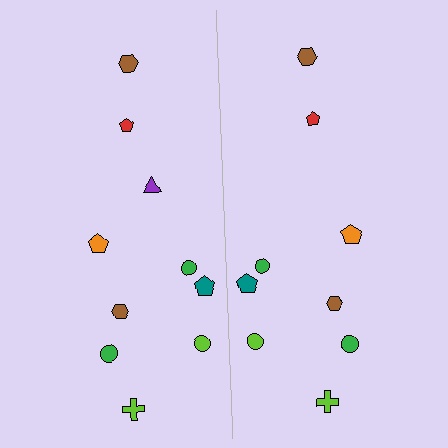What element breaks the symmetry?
A purple triangle is missing from the right side.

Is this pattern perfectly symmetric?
No, the pattern is not perfectly symmetric. A purple triangle is missing from the right side.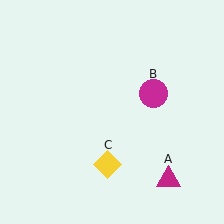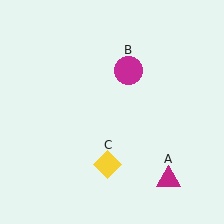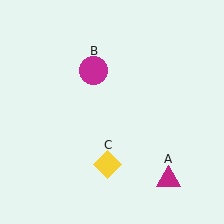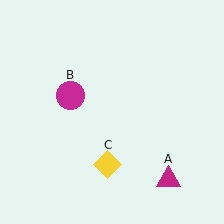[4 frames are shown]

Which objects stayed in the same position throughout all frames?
Magenta triangle (object A) and yellow diamond (object C) remained stationary.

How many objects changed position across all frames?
1 object changed position: magenta circle (object B).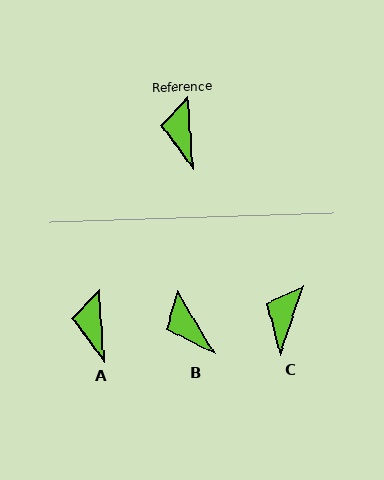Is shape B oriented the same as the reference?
No, it is off by about 27 degrees.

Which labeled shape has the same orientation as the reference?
A.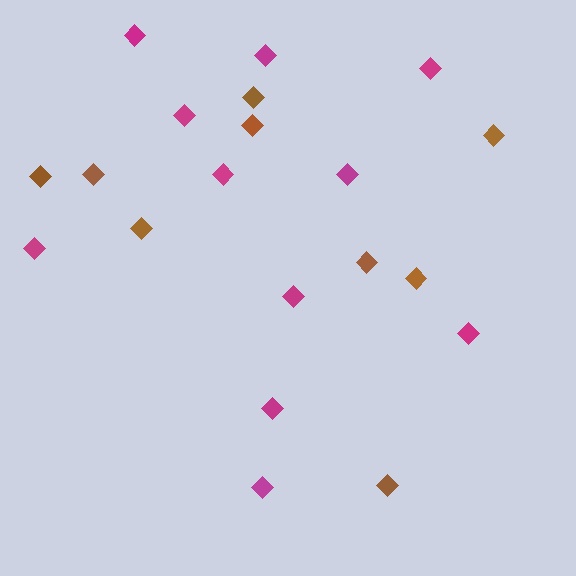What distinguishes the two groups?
There are 2 groups: one group of brown diamonds (9) and one group of magenta diamonds (11).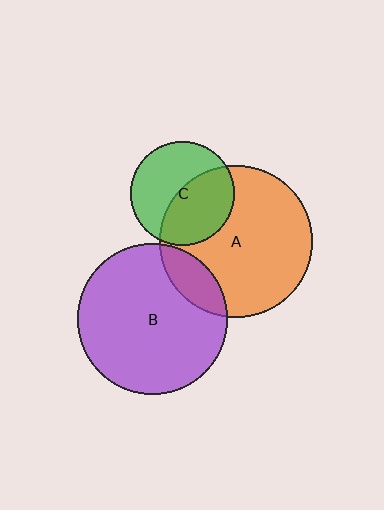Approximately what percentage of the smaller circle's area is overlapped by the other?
Approximately 15%.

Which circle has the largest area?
Circle A (orange).